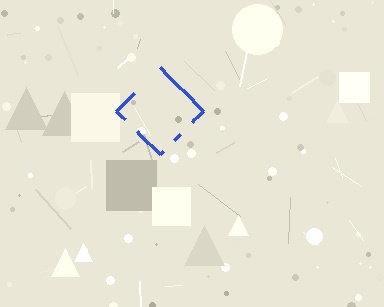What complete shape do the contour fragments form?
The contour fragments form a diamond.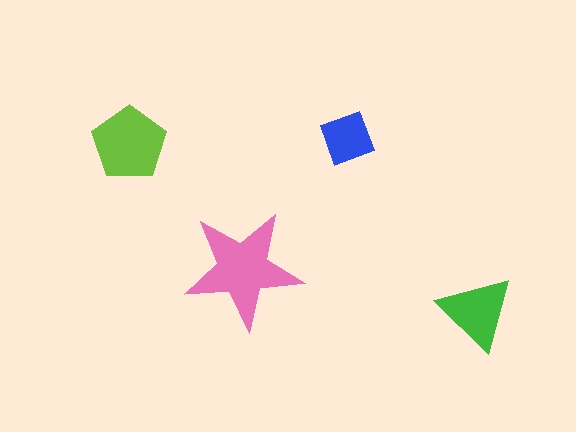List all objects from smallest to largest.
The blue square, the green triangle, the lime pentagon, the pink star.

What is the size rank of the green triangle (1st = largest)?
3rd.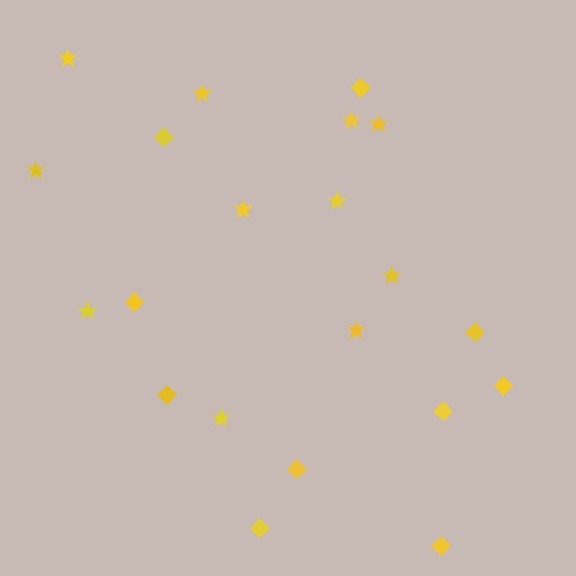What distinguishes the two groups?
There are 2 groups: one group of diamonds (10) and one group of stars (11).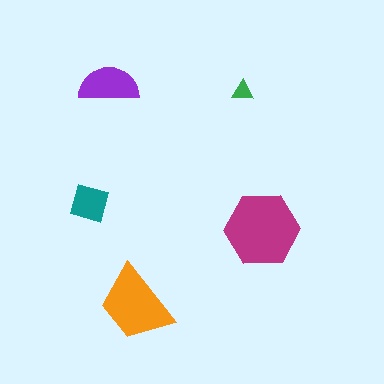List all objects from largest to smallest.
The magenta hexagon, the orange trapezoid, the purple semicircle, the teal diamond, the green triangle.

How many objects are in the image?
There are 5 objects in the image.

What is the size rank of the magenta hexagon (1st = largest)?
1st.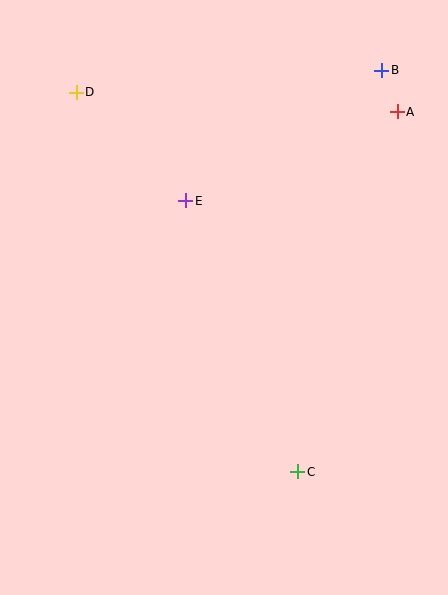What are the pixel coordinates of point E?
Point E is at (186, 201).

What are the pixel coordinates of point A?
Point A is at (397, 112).